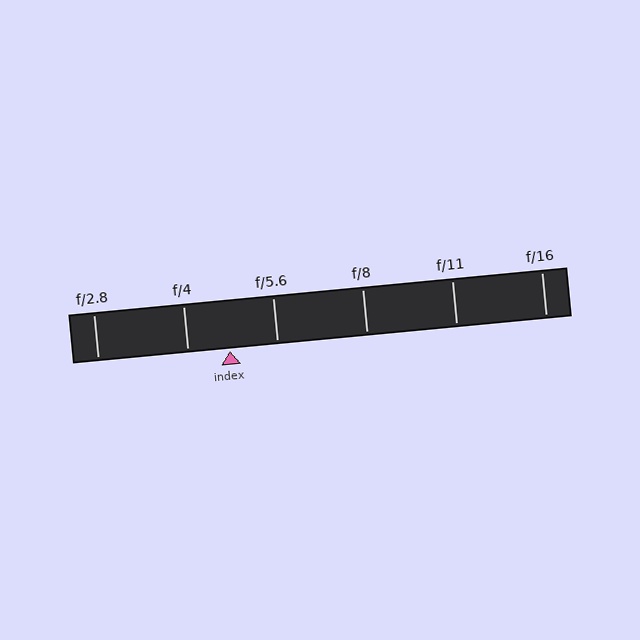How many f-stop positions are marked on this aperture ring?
There are 6 f-stop positions marked.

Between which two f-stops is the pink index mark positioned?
The index mark is between f/4 and f/5.6.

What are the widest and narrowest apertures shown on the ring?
The widest aperture shown is f/2.8 and the narrowest is f/16.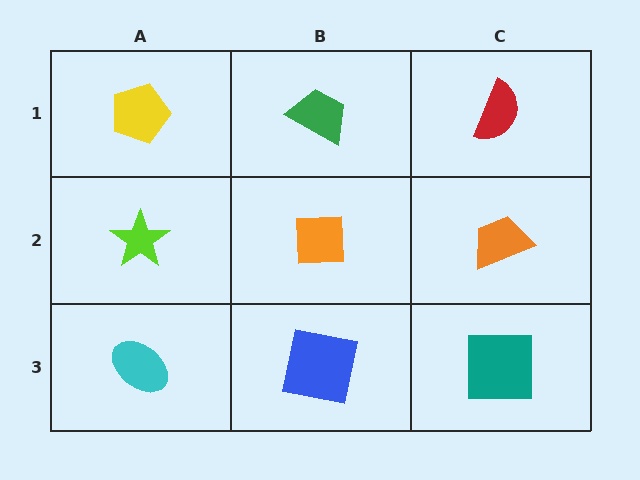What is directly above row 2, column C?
A red semicircle.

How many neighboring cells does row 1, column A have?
2.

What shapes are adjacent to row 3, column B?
An orange square (row 2, column B), a cyan ellipse (row 3, column A), a teal square (row 3, column C).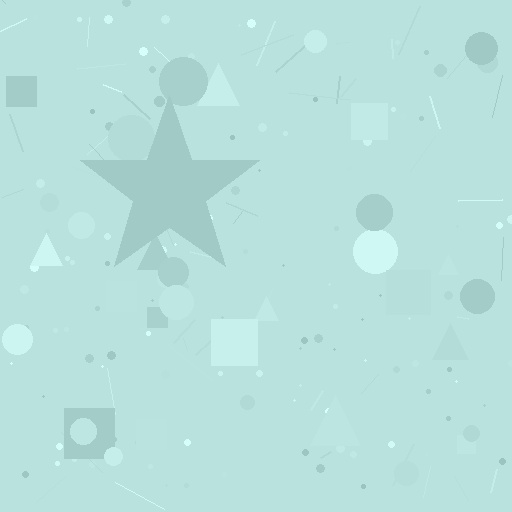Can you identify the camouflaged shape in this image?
The camouflaged shape is a star.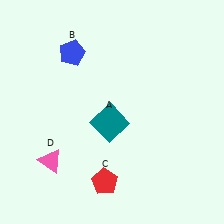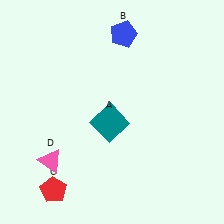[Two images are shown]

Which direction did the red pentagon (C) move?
The red pentagon (C) moved left.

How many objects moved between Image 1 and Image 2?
2 objects moved between the two images.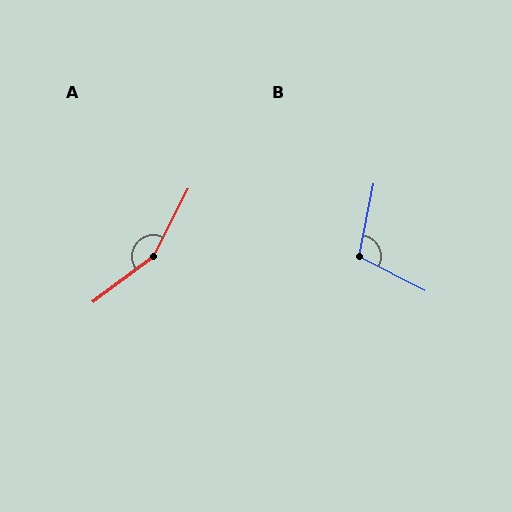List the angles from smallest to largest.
B (106°), A (154°).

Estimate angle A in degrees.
Approximately 154 degrees.